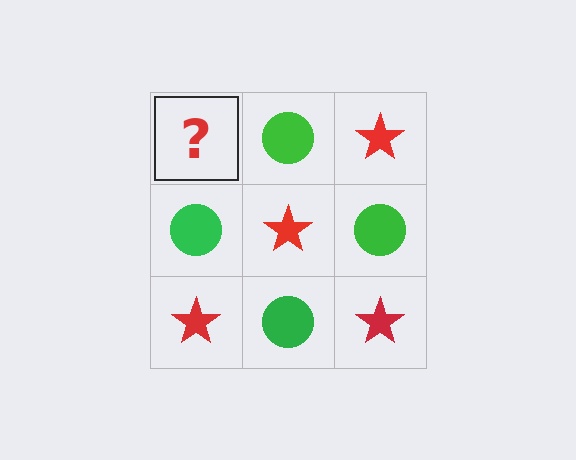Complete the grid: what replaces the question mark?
The question mark should be replaced with a red star.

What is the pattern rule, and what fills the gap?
The rule is that it alternates red star and green circle in a checkerboard pattern. The gap should be filled with a red star.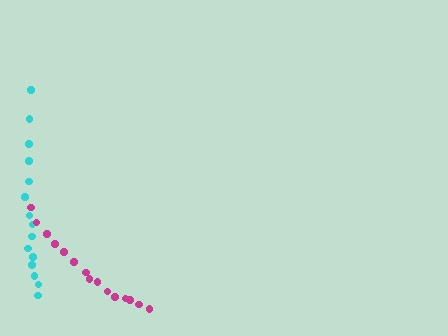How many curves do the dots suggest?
There are 2 distinct paths.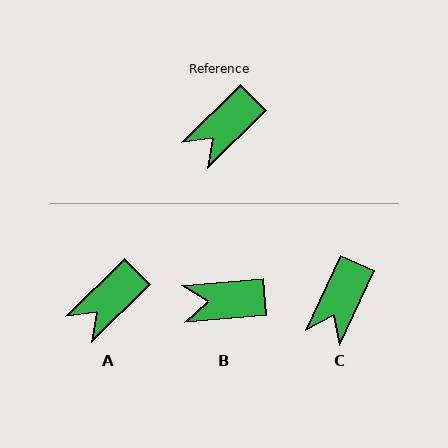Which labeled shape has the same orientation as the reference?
A.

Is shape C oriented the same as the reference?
No, it is off by about 21 degrees.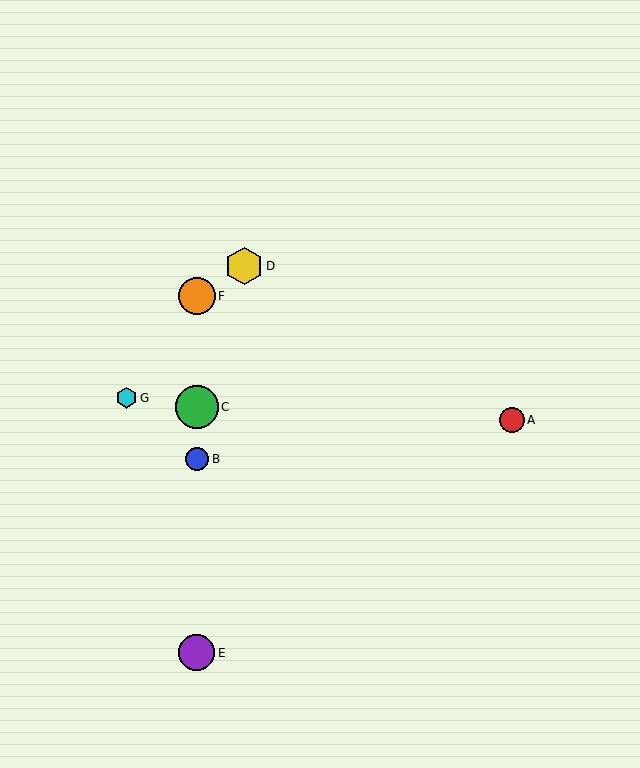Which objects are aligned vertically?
Objects B, C, E, F are aligned vertically.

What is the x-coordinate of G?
Object G is at x≈127.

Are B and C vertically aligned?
Yes, both are at x≈197.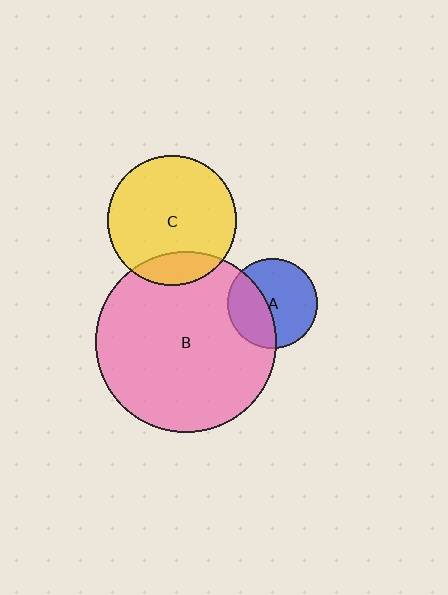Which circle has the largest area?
Circle B (pink).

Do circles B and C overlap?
Yes.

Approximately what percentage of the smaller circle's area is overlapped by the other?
Approximately 15%.